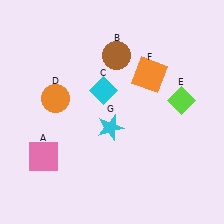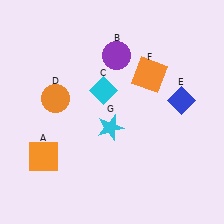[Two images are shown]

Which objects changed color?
A changed from pink to orange. B changed from brown to purple. E changed from lime to blue.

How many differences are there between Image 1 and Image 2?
There are 3 differences between the two images.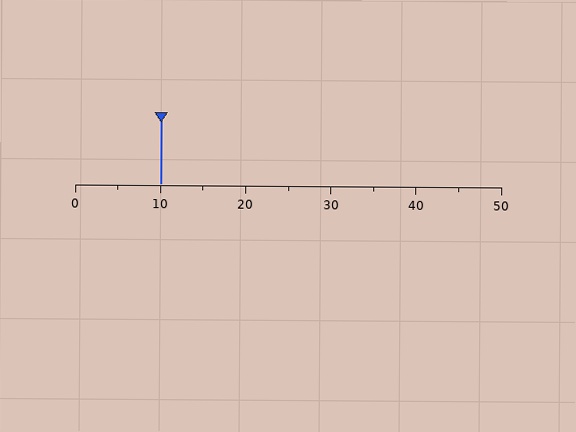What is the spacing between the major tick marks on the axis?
The major ticks are spaced 10 apart.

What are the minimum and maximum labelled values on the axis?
The axis runs from 0 to 50.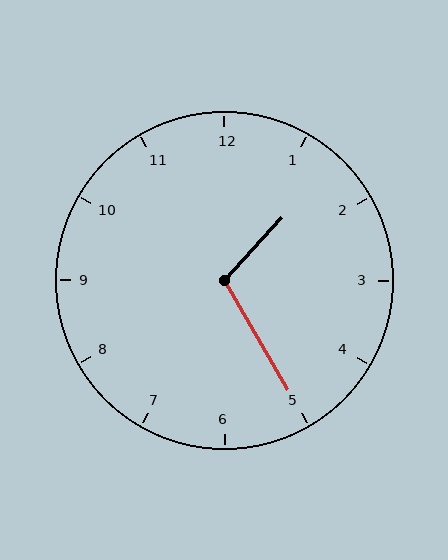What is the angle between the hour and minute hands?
Approximately 108 degrees.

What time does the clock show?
1:25.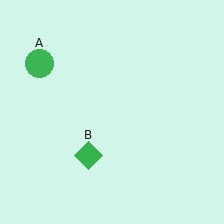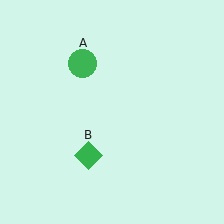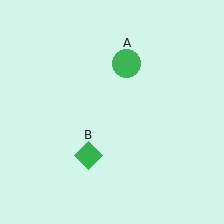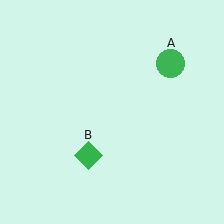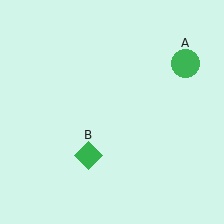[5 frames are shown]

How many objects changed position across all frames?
1 object changed position: green circle (object A).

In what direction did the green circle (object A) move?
The green circle (object A) moved right.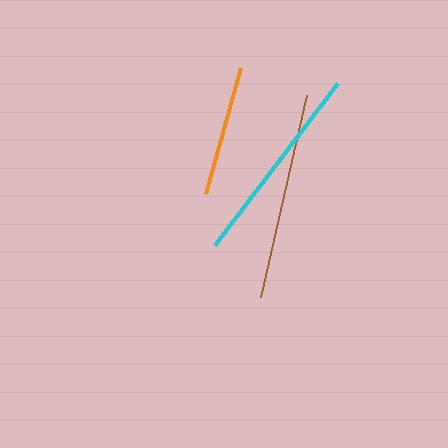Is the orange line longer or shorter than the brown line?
The brown line is longer than the orange line.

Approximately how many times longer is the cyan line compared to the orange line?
The cyan line is approximately 1.6 times the length of the orange line.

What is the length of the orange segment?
The orange segment is approximately 131 pixels long.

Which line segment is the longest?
The brown line is the longest at approximately 207 pixels.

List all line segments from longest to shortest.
From longest to shortest: brown, cyan, orange.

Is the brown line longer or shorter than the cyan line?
The brown line is longer than the cyan line.